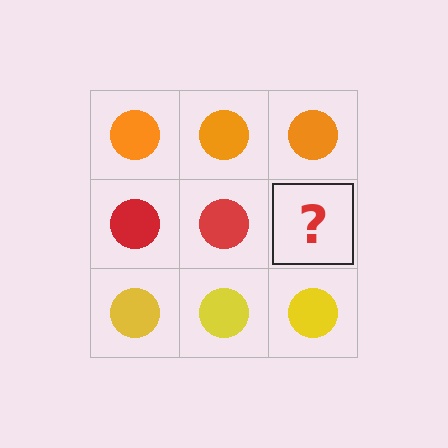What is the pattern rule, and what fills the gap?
The rule is that each row has a consistent color. The gap should be filled with a red circle.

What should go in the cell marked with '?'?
The missing cell should contain a red circle.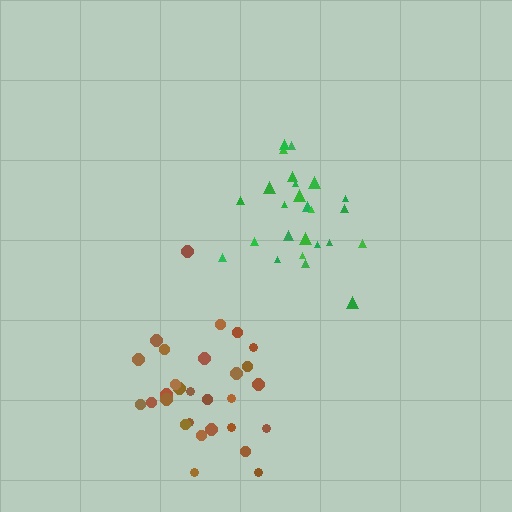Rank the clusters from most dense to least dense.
green, brown.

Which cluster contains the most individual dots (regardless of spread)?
Brown (29).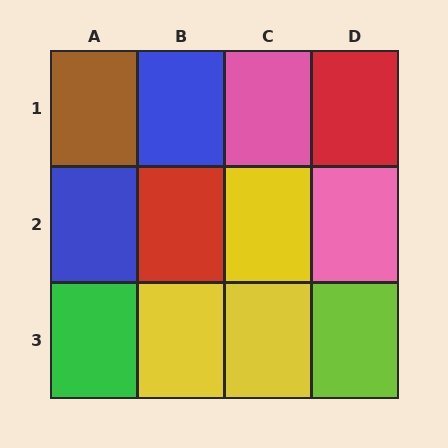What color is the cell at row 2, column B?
Red.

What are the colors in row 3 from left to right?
Green, yellow, yellow, lime.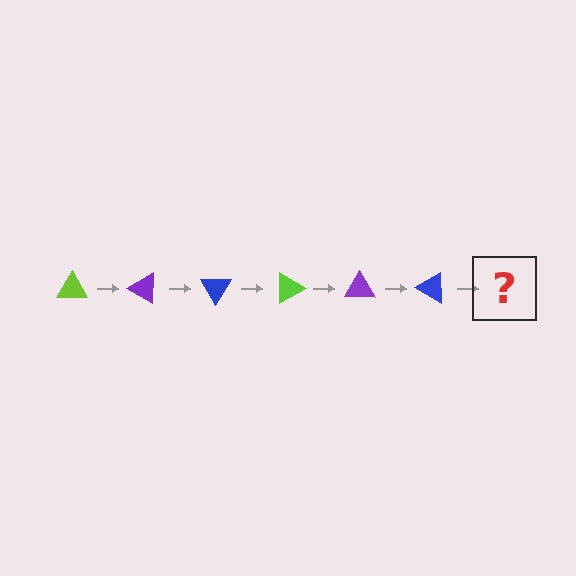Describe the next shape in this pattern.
It should be a lime triangle, rotated 180 degrees from the start.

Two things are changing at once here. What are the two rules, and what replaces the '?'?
The two rules are that it rotates 30 degrees each step and the color cycles through lime, purple, and blue. The '?' should be a lime triangle, rotated 180 degrees from the start.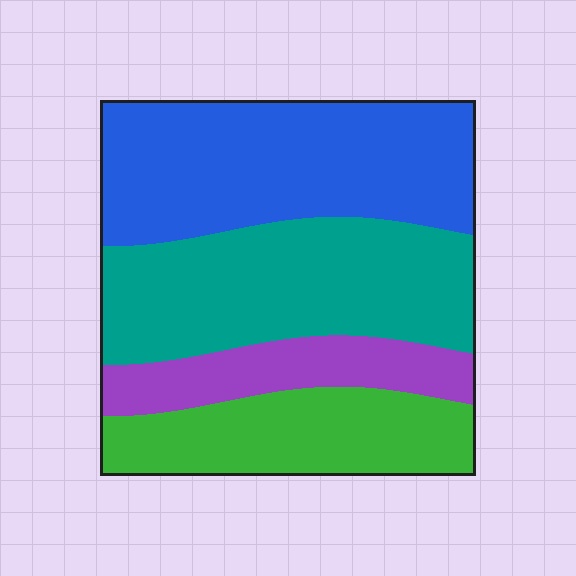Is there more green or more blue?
Blue.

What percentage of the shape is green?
Green takes up between a sixth and a third of the shape.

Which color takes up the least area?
Purple, at roughly 15%.